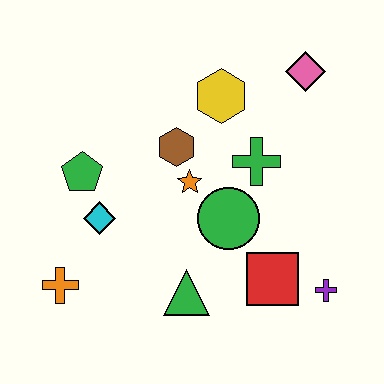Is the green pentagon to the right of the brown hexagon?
No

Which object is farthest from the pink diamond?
The orange cross is farthest from the pink diamond.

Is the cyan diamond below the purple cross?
No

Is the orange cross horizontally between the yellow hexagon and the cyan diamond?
No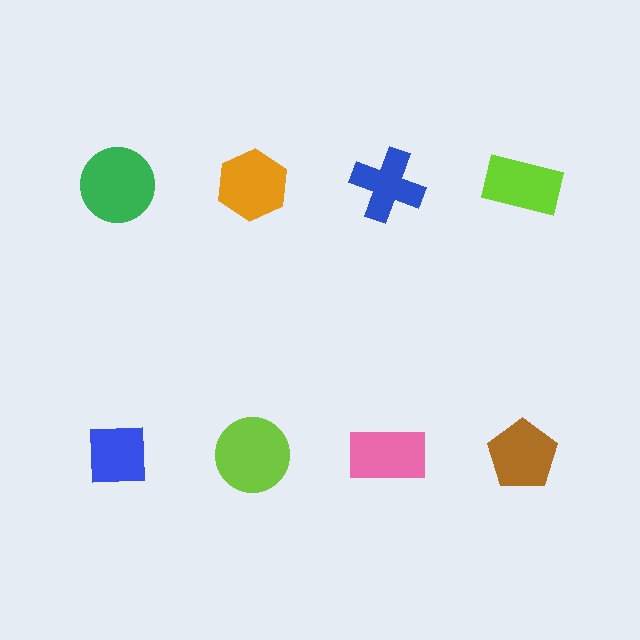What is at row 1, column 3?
A blue cross.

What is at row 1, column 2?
An orange hexagon.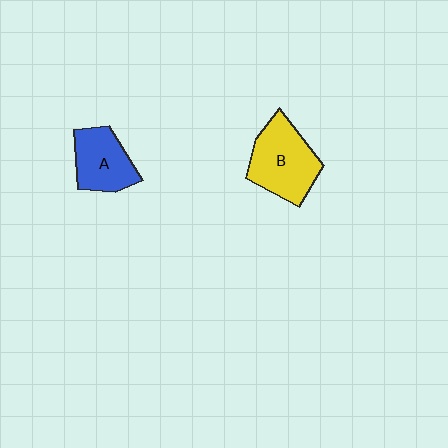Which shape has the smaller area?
Shape A (blue).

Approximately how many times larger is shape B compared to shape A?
Approximately 1.3 times.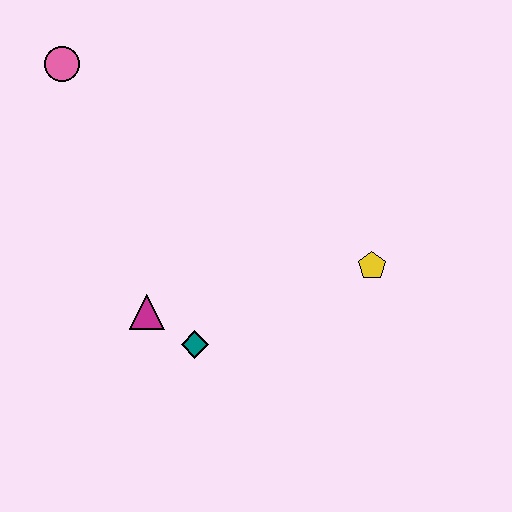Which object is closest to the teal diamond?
The magenta triangle is closest to the teal diamond.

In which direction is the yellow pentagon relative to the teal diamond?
The yellow pentagon is to the right of the teal diamond.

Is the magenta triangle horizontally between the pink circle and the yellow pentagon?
Yes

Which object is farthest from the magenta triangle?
The pink circle is farthest from the magenta triangle.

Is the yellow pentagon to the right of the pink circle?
Yes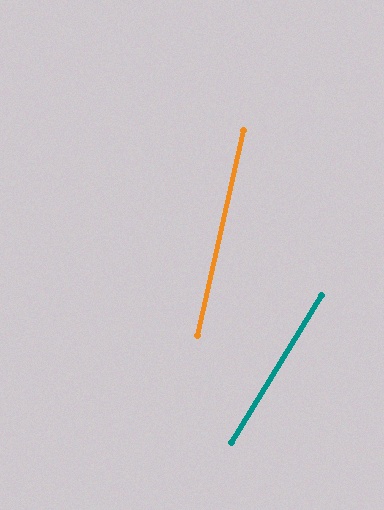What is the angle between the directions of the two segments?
Approximately 19 degrees.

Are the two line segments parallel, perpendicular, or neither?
Neither parallel nor perpendicular — they differ by about 19°.